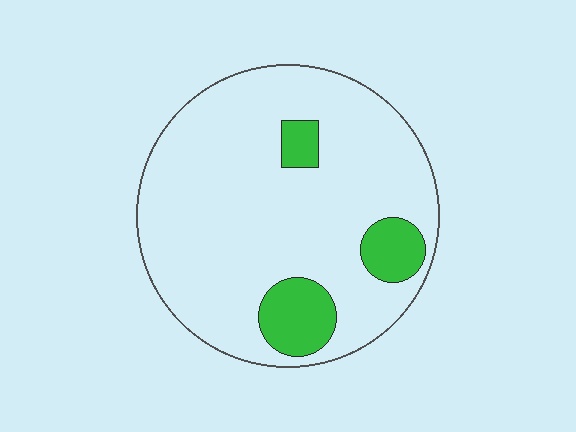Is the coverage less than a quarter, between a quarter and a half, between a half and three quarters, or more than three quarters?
Less than a quarter.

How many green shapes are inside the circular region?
3.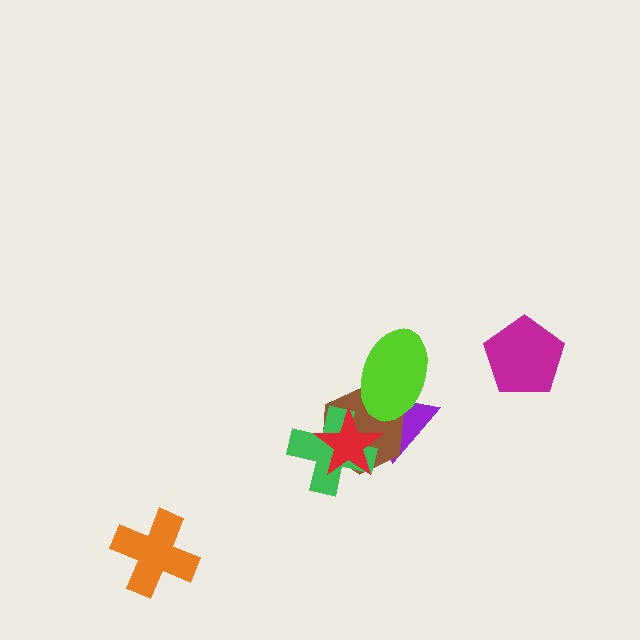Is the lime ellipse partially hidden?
No, no other shape covers it.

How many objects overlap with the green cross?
3 objects overlap with the green cross.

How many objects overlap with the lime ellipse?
2 objects overlap with the lime ellipse.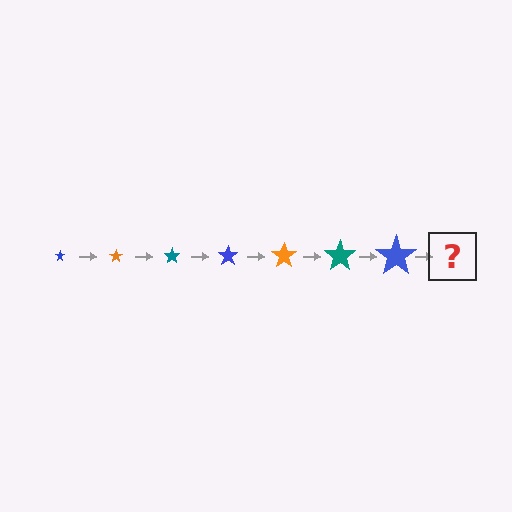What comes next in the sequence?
The next element should be an orange star, larger than the previous one.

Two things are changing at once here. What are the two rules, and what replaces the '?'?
The two rules are that the star grows larger each step and the color cycles through blue, orange, and teal. The '?' should be an orange star, larger than the previous one.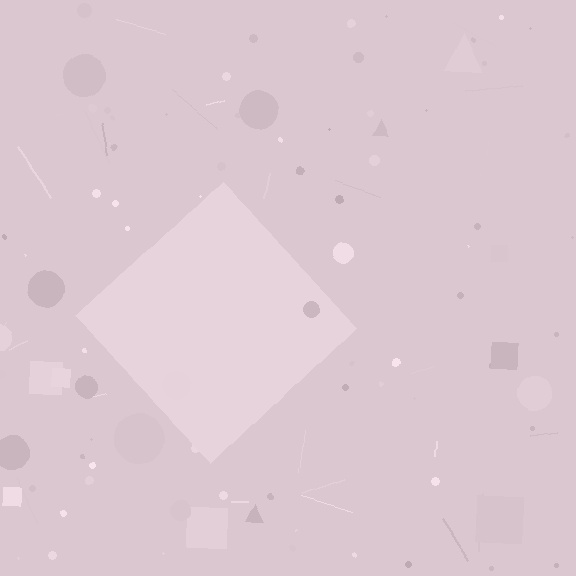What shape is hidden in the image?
A diamond is hidden in the image.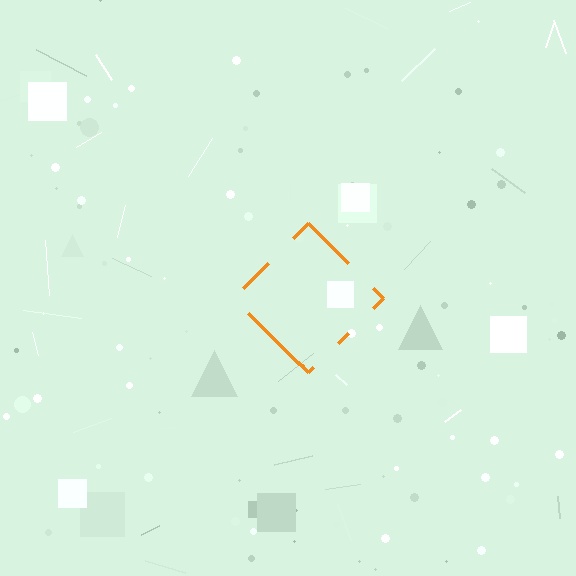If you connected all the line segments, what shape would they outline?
They would outline a diamond.